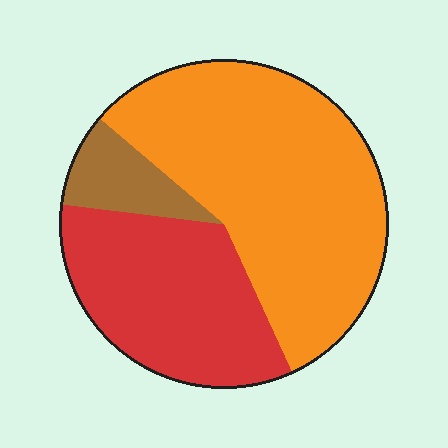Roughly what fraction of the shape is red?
Red covers around 35% of the shape.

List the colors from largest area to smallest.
From largest to smallest: orange, red, brown.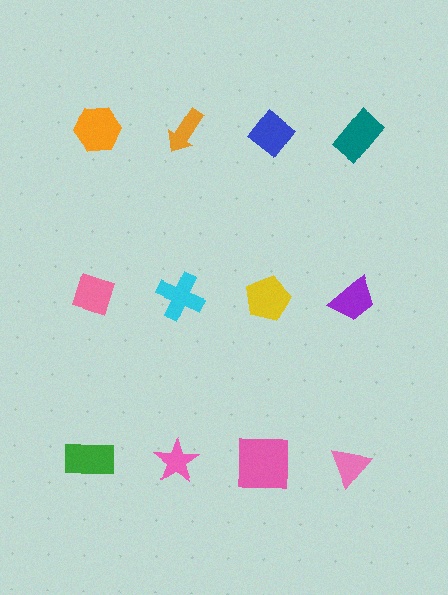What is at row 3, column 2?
A pink star.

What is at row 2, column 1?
A pink diamond.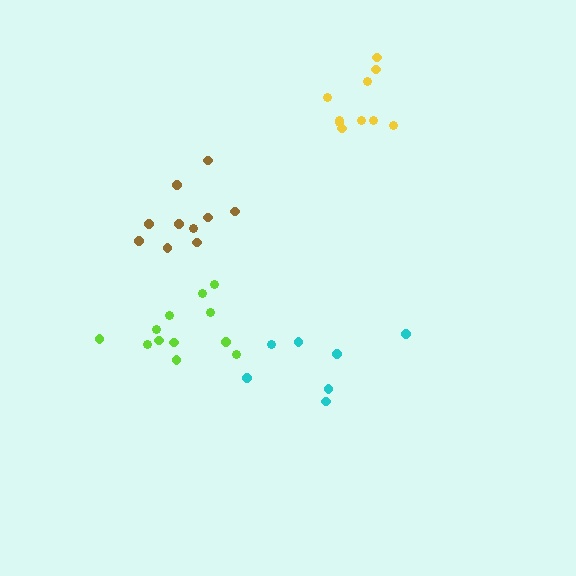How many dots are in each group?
Group 1: 12 dots, Group 2: 7 dots, Group 3: 10 dots, Group 4: 10 dots (39 total).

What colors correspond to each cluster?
The clusters are colored: lime, cyan, yellow, brown.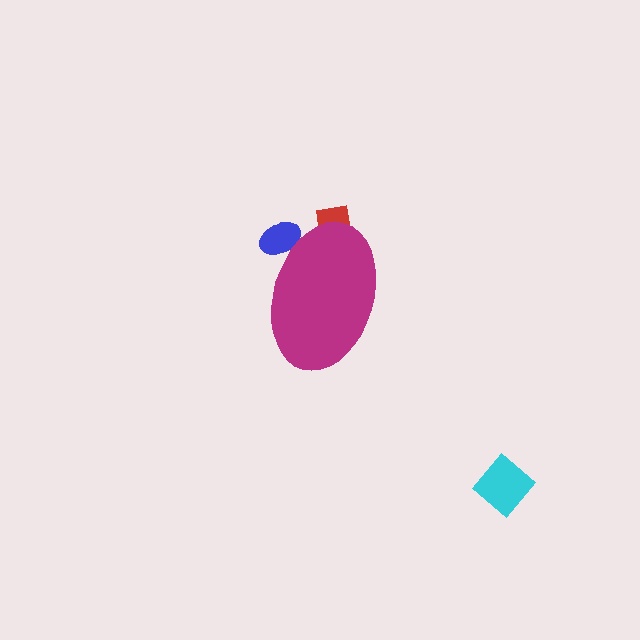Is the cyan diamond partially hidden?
No, the cyan diamond is fully visible.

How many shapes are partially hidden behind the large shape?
2 shapes are partially hidden.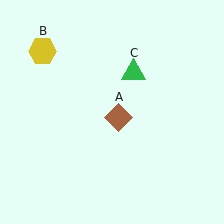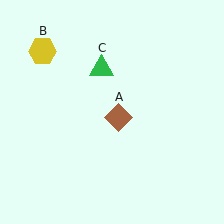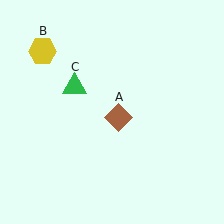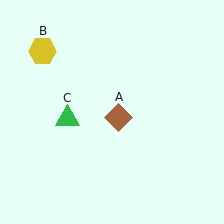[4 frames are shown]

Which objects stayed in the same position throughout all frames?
Brown diamond (object A) and yellow hexagon (object B) remained stationary.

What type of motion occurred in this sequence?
The green triangle (object C) rotated counterclockwise around the center of the scene.